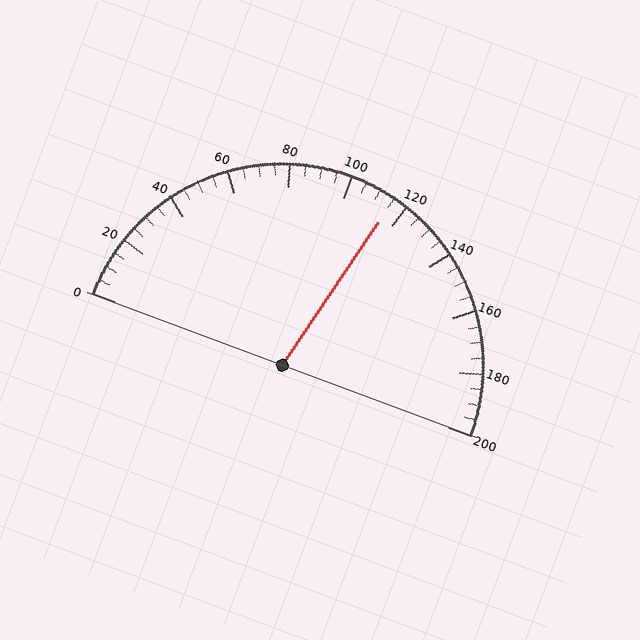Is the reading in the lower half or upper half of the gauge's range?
The reading is in the upper half of the range (0 to 200).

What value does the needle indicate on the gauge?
The needle indicates approximately 115.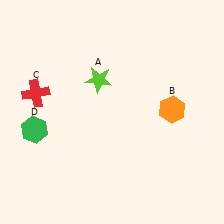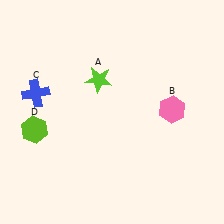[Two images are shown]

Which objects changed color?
B changed from orange to pink. C changed from red to blue. D changed from green to lime.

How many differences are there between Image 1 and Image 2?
There are 3 differences between the two images.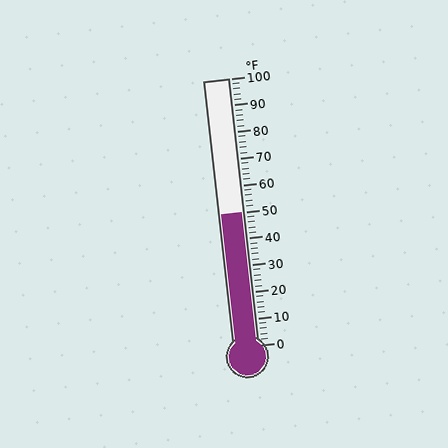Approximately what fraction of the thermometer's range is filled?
The thermometer is filled to approximately 50% of its range.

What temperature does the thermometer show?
The thermometer shows approximately 50°F.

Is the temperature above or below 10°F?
The temperature is above 10°F.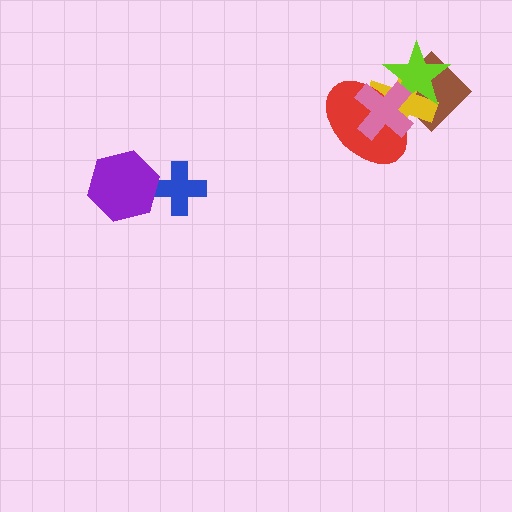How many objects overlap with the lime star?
4 objects overlap with the lime star.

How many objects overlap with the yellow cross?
4 objects overlap with the yellow cross.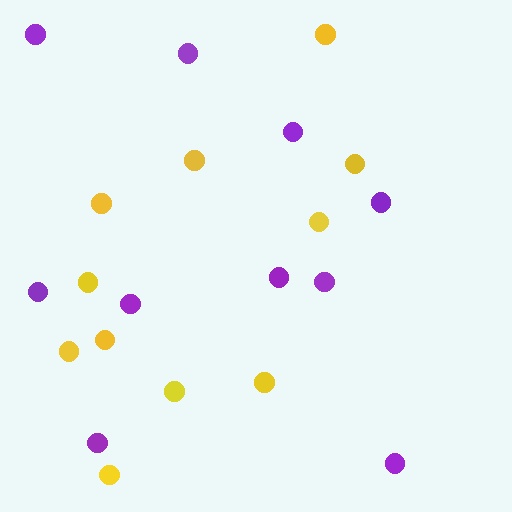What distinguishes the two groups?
There are 2 groups: one group of yellow circles (11) and one group of purple circles (10).